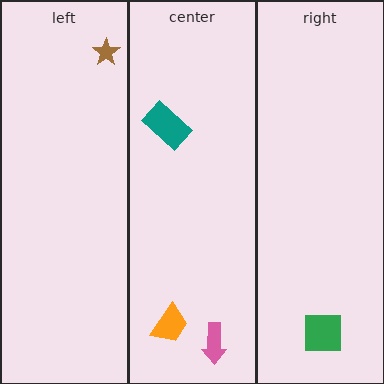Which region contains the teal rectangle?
The center region.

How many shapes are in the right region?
1.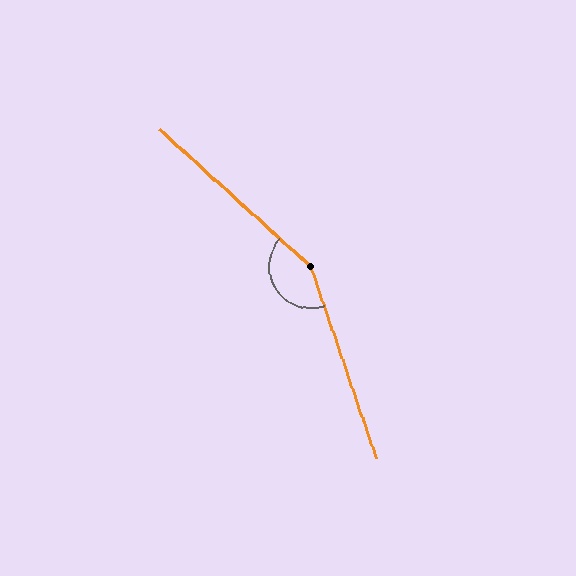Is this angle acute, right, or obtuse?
It is obtuse.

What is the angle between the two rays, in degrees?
Approximately 151 degrees.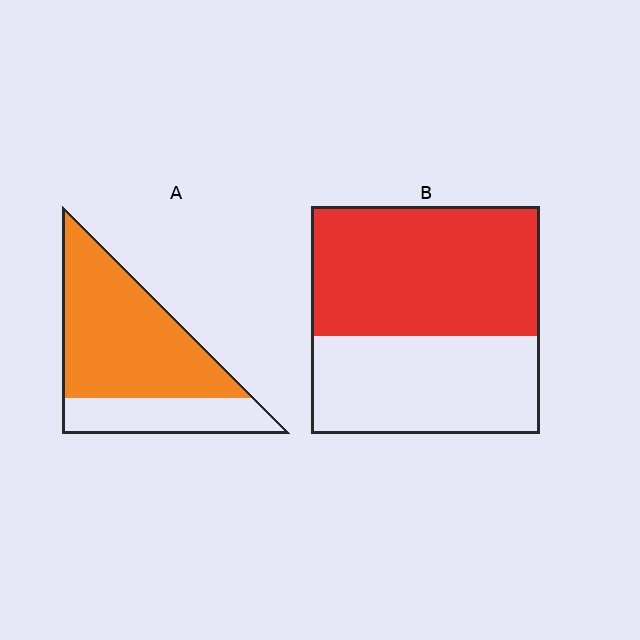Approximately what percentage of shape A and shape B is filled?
A is approximately 70% and B is approximately 55%.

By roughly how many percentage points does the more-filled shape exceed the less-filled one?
By roughly 15 percentage points (A over B).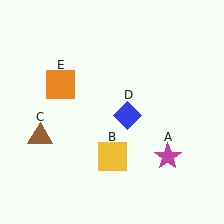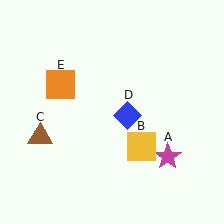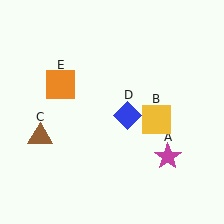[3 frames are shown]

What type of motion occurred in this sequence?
The yellow square (object B) rotated counterclockwise around the center of the scene.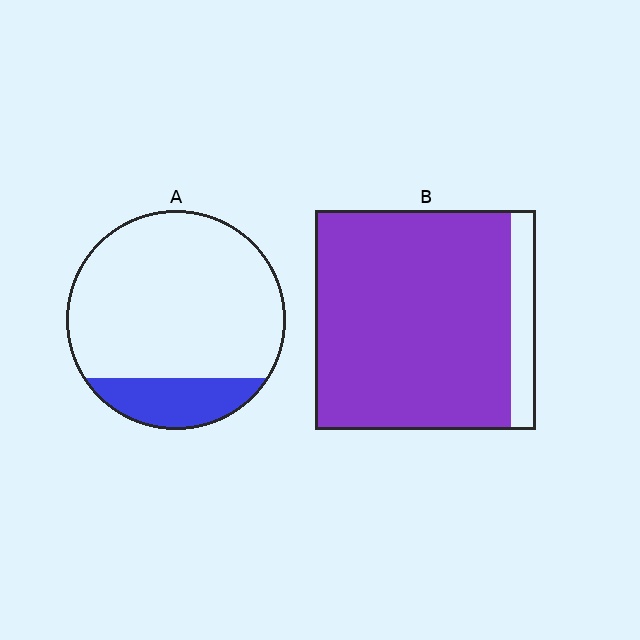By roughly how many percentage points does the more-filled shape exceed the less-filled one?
By roughly 70 percentage points (B over A).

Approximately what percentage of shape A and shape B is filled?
A is approximately 20% and B is approximately 90%.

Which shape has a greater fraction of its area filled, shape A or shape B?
Shape B.